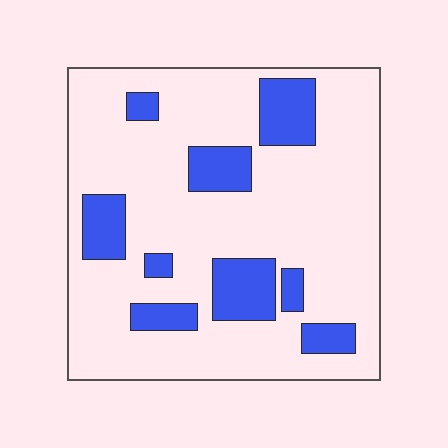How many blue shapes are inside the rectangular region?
9.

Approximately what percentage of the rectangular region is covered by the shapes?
Approximately 20%.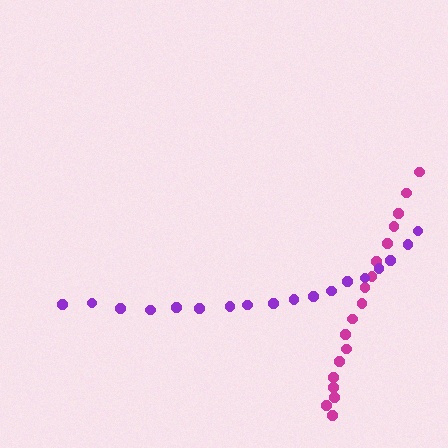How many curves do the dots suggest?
There are 2 distinct paths.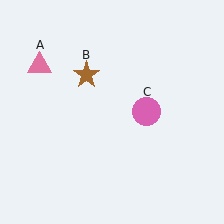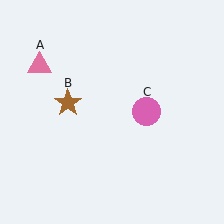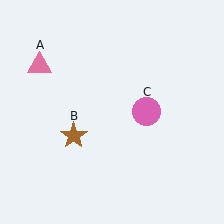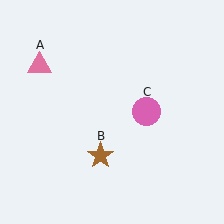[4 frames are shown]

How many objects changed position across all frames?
1 object changed position: brown star (object B).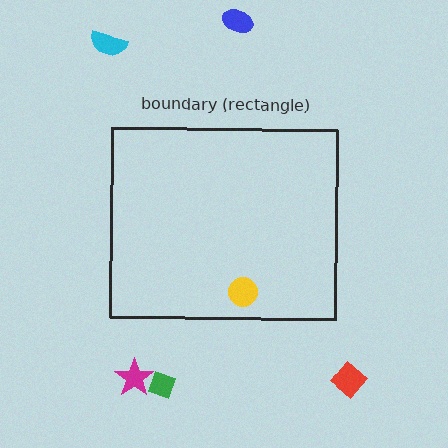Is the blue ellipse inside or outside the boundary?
Outside.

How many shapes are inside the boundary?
1 inside, 5 outside.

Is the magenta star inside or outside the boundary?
Outside.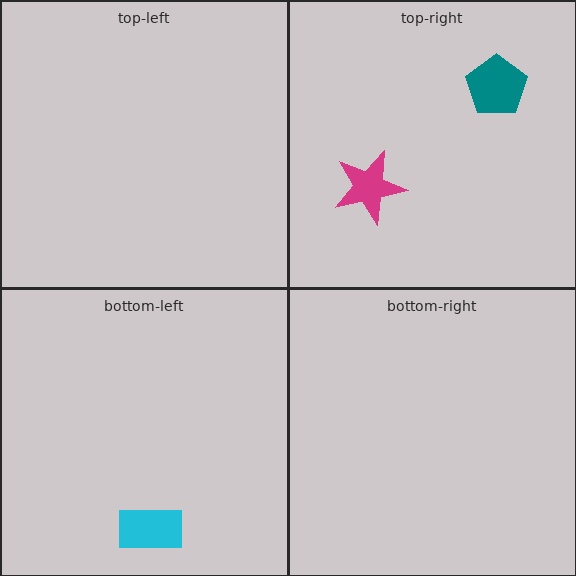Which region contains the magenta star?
The top-right region.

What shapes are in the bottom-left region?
The cyan rectangle.